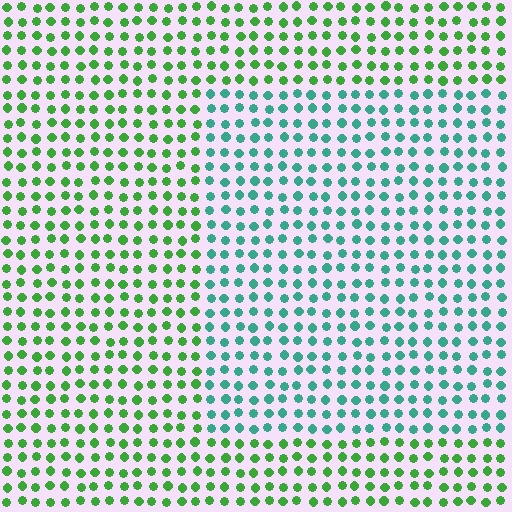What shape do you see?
I see a rectangle.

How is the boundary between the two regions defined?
The boundary is defined purely by a slight shift in hue (about 47 degrees). Spacing, size, and orientation are identical on both sides.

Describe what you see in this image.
The image is filled with small green elements in a uniform arrangement. A rectangle-shaped region is visible where the elements are tinted to a slightly different hue, forming a subtle color boundary.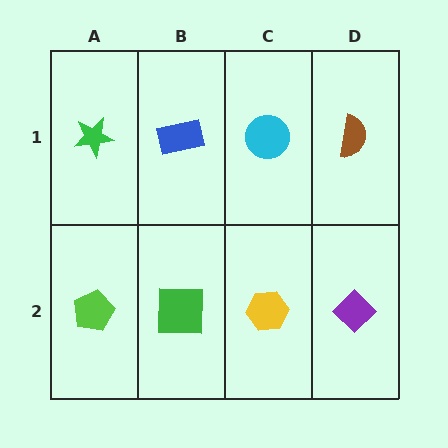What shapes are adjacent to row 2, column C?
A cyan circle (row 1, column C), a green square (row 2, column B), a purple diamond (row 2, column D).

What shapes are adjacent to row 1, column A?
A lime pentagon (row 2, column A), a blue rectangle (row 1, column B).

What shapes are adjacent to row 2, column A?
A green star (row 1, column A), a green square (row 2, column B).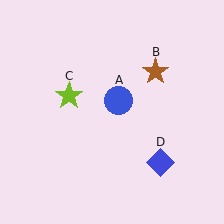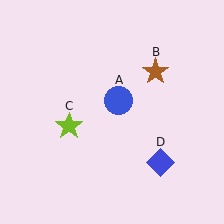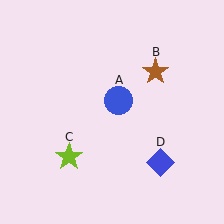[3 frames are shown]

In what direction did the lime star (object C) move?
The lime star (object C) moved down.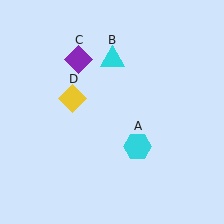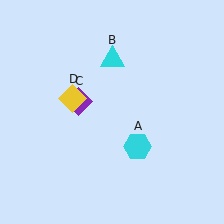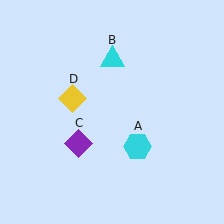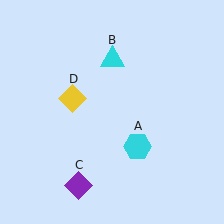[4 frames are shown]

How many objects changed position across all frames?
1 object changed position: purple diamond (object C).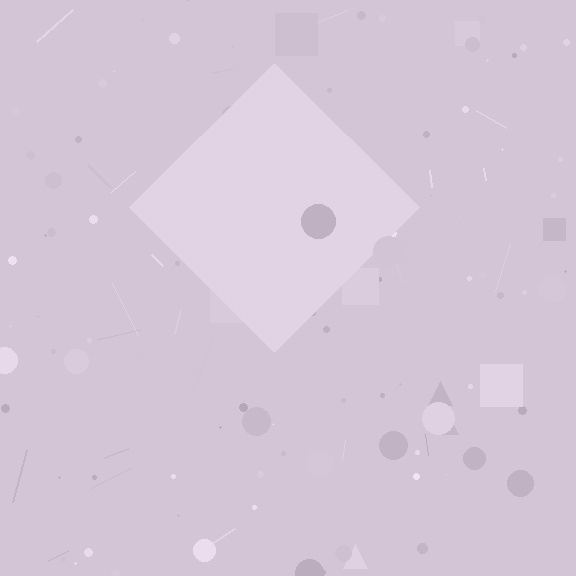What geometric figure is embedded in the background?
A diamond is embedded in the background.